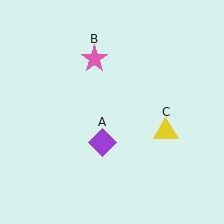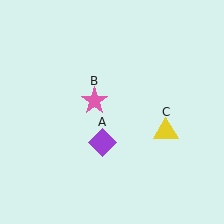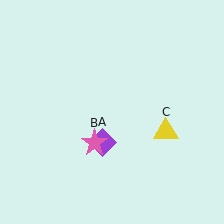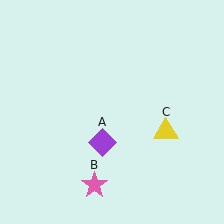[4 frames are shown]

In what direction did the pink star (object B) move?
The pink star (object B) moved down.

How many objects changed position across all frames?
1 object changed position: pink star (object B).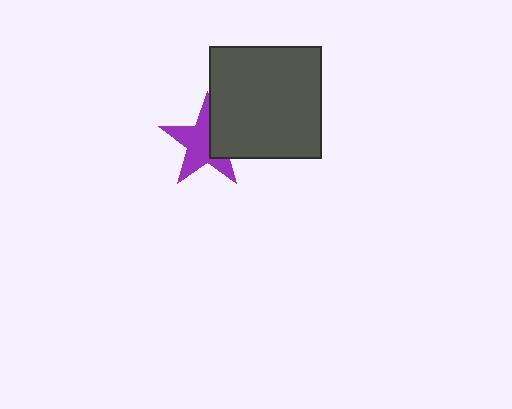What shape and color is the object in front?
The object in front is a dark gray square.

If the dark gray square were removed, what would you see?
You would see the complete purple star.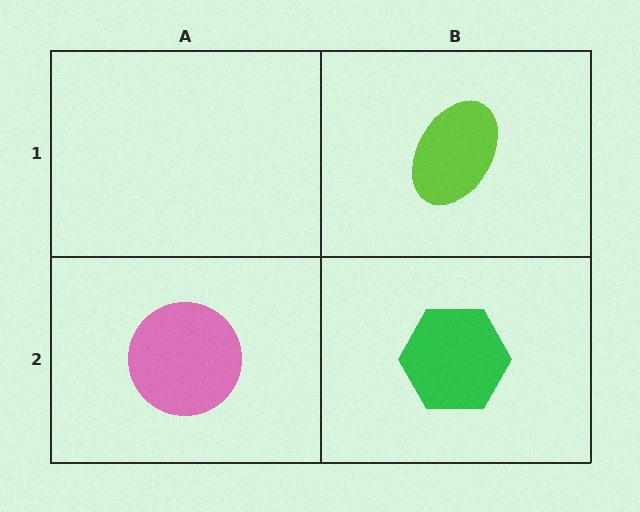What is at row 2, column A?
A pink circle.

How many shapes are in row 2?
2 shapes.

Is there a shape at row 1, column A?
No, that cell is empty.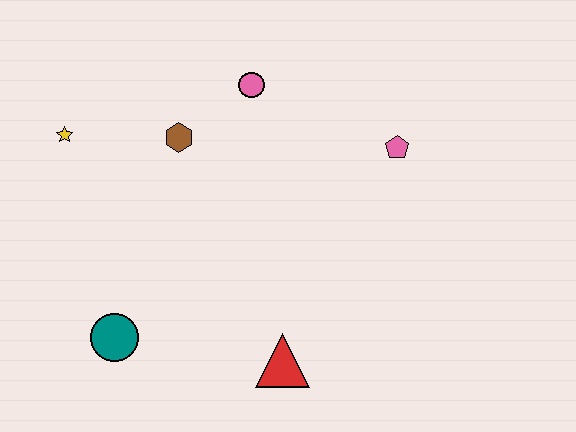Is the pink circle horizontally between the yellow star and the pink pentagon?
Yes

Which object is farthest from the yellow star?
The pink pentagon is farthest from the yellow star.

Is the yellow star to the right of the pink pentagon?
No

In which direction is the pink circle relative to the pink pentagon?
The pink circle is to the left of the pink pentagon.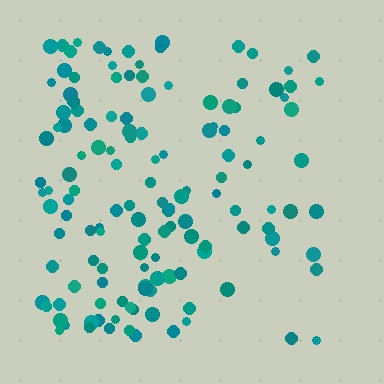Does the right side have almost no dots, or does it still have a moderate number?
Still a moderate number, just noticeably fewer than the left.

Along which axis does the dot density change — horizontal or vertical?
Horizontal.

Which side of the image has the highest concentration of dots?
The left.